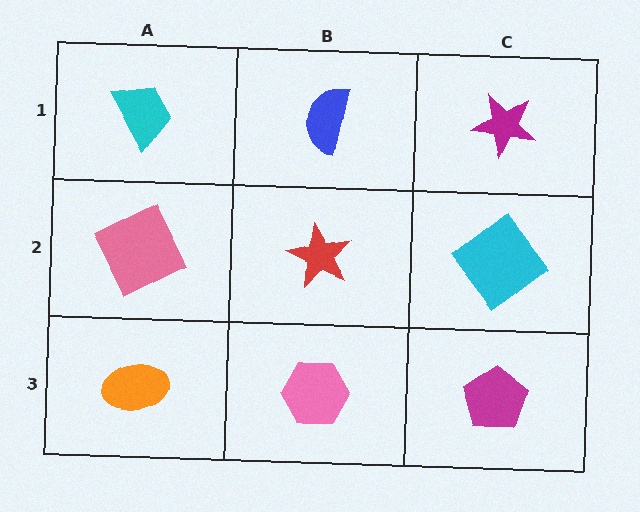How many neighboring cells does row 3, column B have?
3.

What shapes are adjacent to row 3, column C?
A cyan diamond (row 2, column C), a pink hexagon (row 3, column B).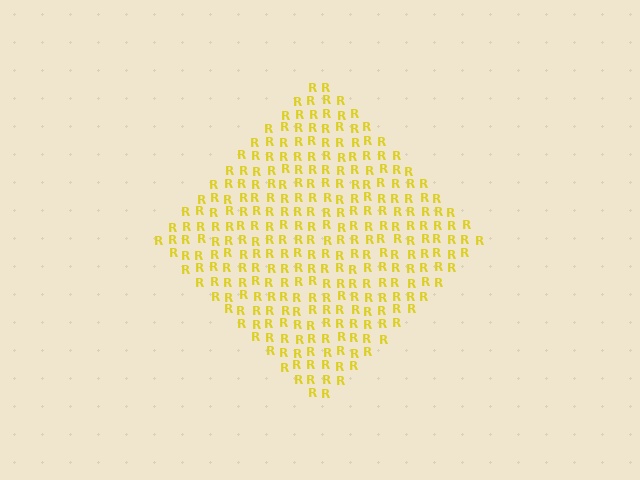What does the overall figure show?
The overall figure shows a diamond.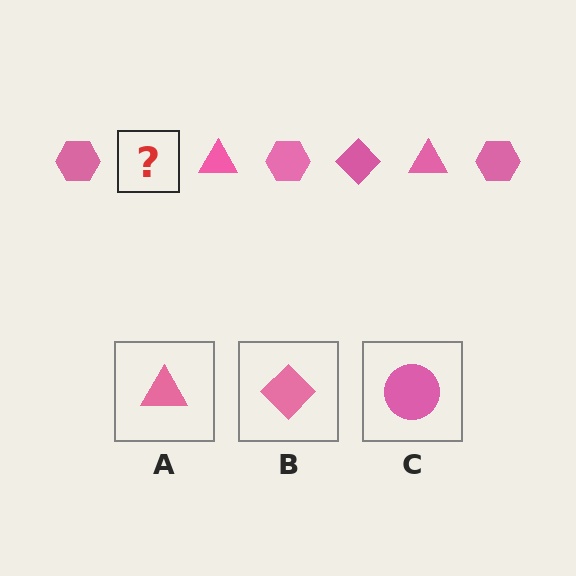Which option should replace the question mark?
Option B.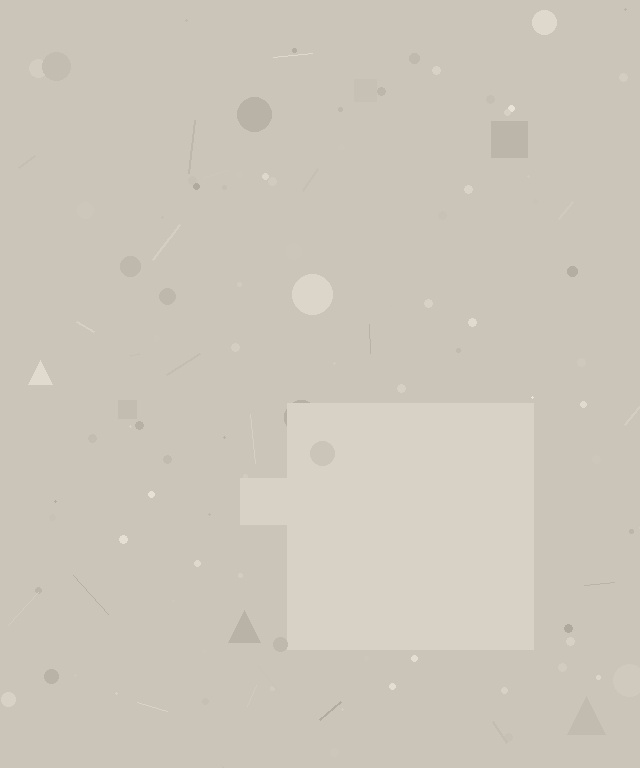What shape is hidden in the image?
A square is hidden in the image.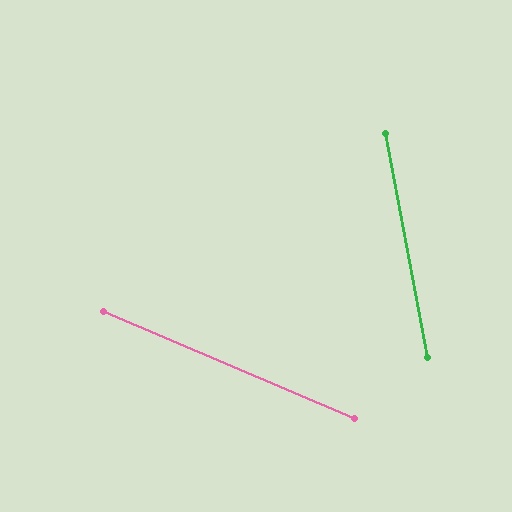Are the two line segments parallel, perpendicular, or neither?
Neither parallel nor perpendicular — they differ by about 56°.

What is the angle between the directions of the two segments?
Approximately 56 degrees.